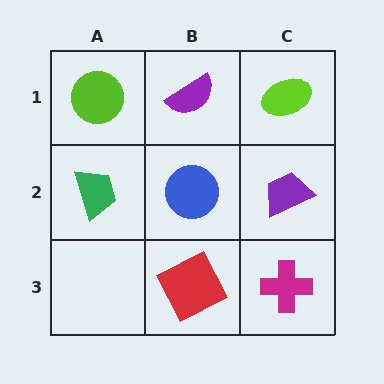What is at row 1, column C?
A lime ellipse.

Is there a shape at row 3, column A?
No, that cell is empty.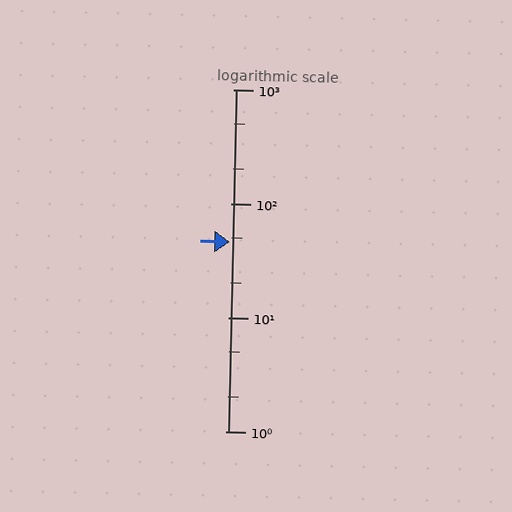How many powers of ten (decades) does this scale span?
The scale spans 3 decades, from 1 to 1000.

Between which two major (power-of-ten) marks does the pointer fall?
The pointer is between 10 and 100.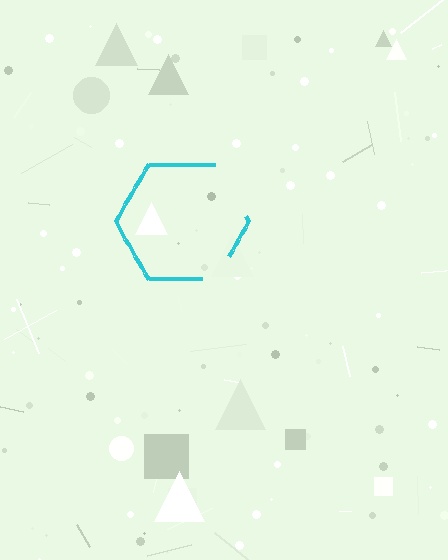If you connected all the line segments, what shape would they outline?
They would outline a hexagon.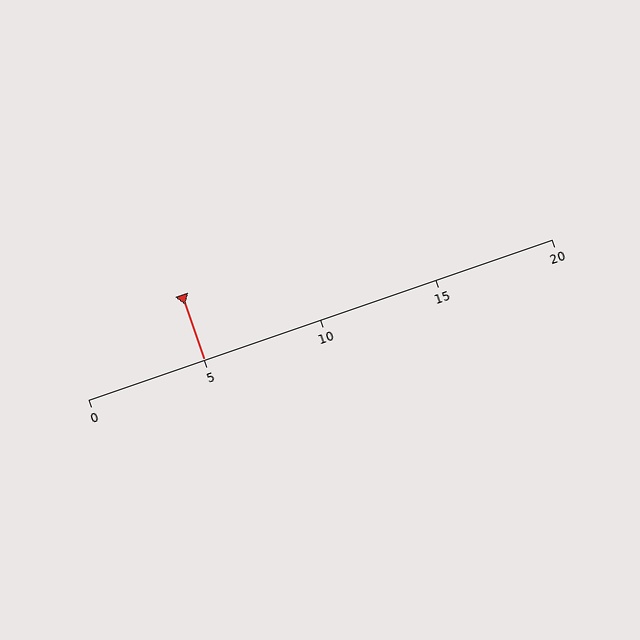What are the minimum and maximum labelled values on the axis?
The axis runs from 0 to 20.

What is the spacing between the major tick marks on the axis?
The major ticks are spaced 5 apart.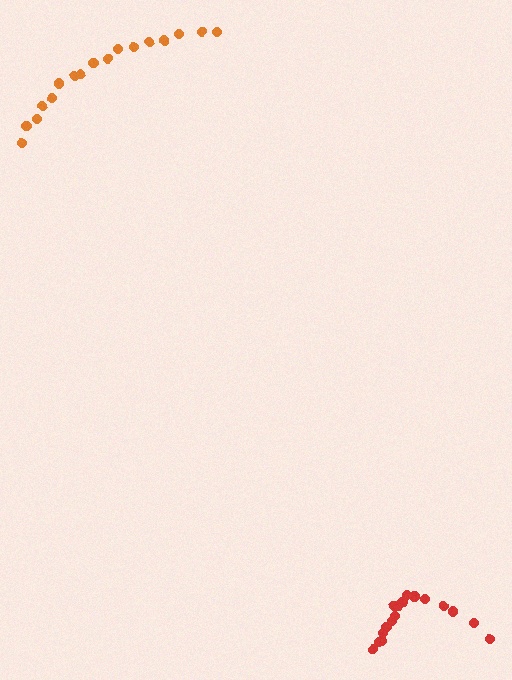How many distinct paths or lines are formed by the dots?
There are 2 distinct paths.